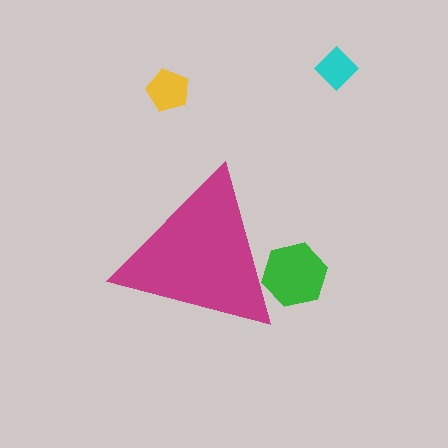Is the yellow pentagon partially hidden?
No, the yellow pentagon is fully visible.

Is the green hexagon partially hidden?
Yes, the green hexagon is partially hidden behind the magenta triangle.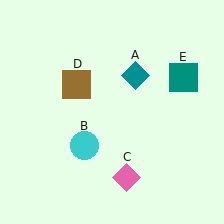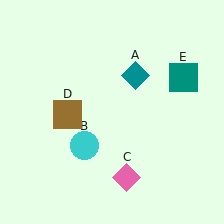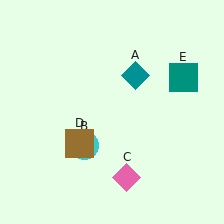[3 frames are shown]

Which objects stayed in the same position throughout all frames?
Teal diamond (object A) and cyan circle (object B) and pink diamond (object C) and teal square (object E) remained stationary.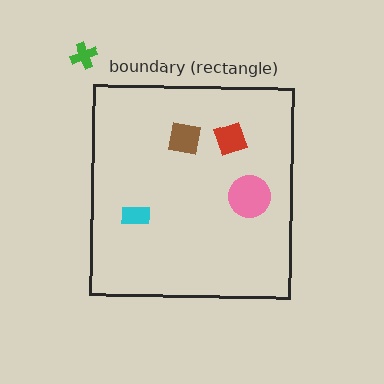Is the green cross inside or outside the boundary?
Outside.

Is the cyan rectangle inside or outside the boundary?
Inside.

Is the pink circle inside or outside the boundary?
Inside.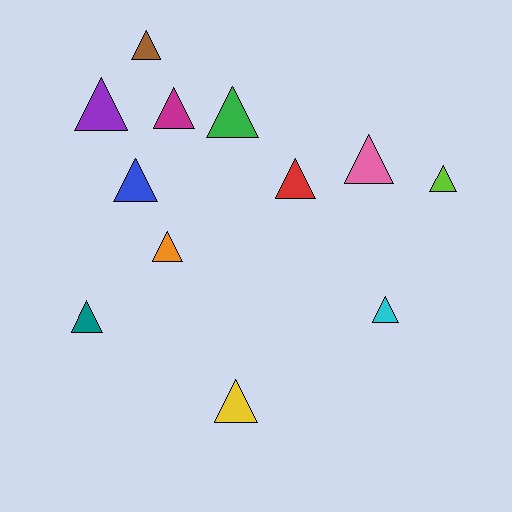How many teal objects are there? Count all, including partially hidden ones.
There is 1 teal object.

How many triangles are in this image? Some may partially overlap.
There are 12 triangles.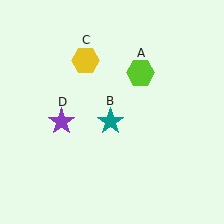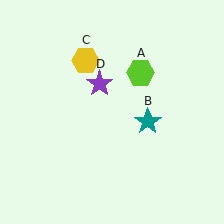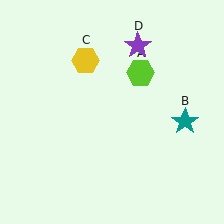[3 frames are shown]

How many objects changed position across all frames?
2 objects changed position: teal star (object B), purple star (object D).